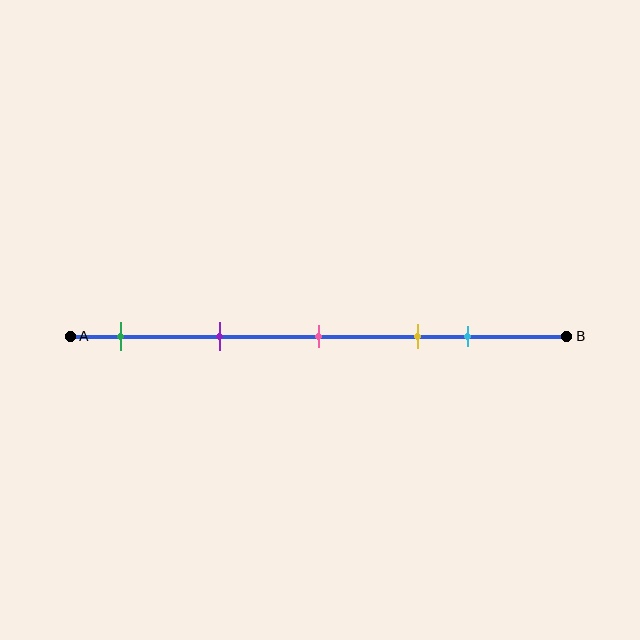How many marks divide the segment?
There are 5 marks dividing the segment.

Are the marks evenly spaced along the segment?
No, the marks are not evenly spaced.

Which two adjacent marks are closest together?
The yellow and cyan marks are the closest adjacent pair.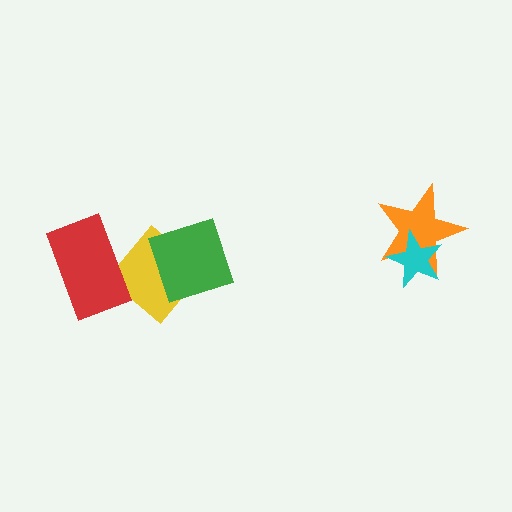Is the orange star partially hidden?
Yes, it is partially covered by another shape.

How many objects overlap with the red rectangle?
1 object overlaps with the red rectangle.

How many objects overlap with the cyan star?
1 object overlaps with the cyan star.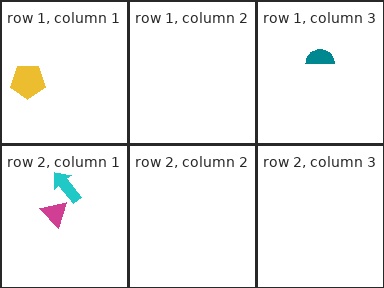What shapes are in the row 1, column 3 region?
The teal semicircle.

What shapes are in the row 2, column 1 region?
The cyan arrow, the magenta triangle.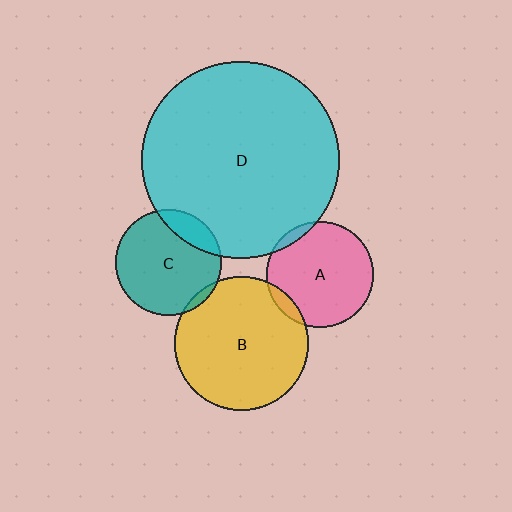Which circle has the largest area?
Circle D (cyan).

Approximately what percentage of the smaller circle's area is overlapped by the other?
Approximately 5%.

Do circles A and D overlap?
Yes.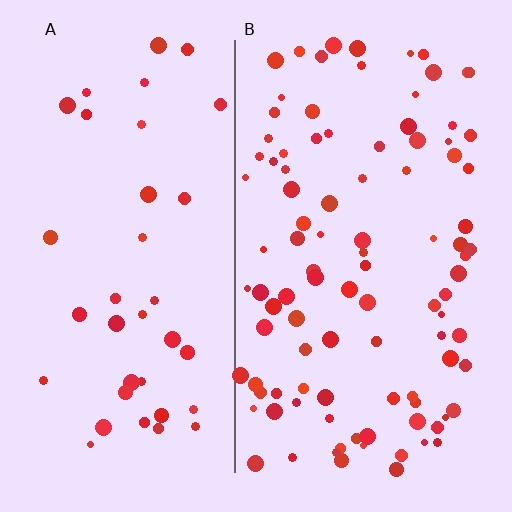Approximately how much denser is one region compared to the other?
Approximately 2.6× — region B over region A.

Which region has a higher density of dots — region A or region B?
B (the right).